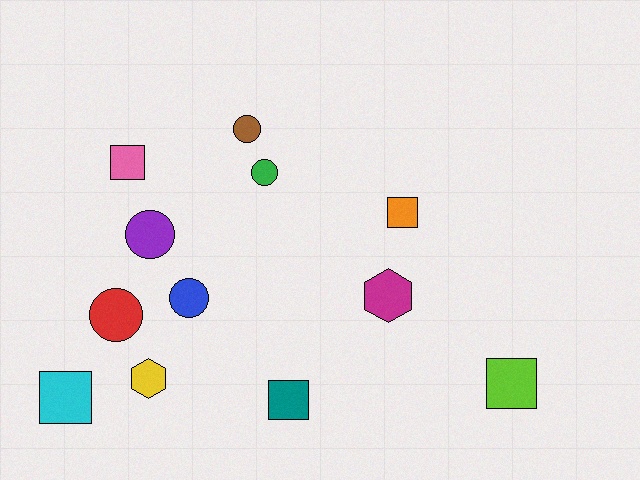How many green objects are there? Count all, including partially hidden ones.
There is 1 green object.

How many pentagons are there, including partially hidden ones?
There are no pentagons.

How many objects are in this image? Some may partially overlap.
There are 12 objects.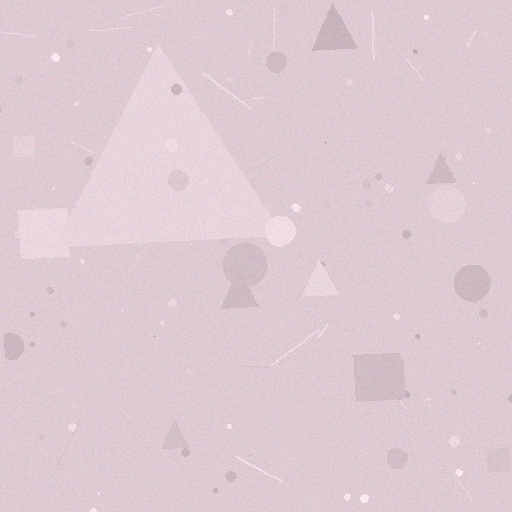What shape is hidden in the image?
A triangle is hidden in the image.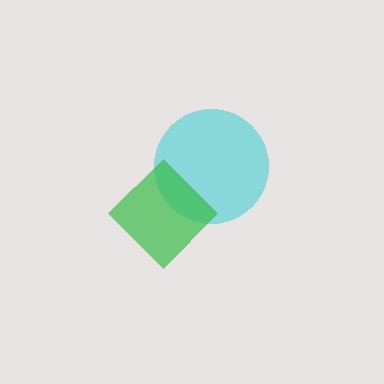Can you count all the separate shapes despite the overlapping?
Yes, there are 2 separate shapes.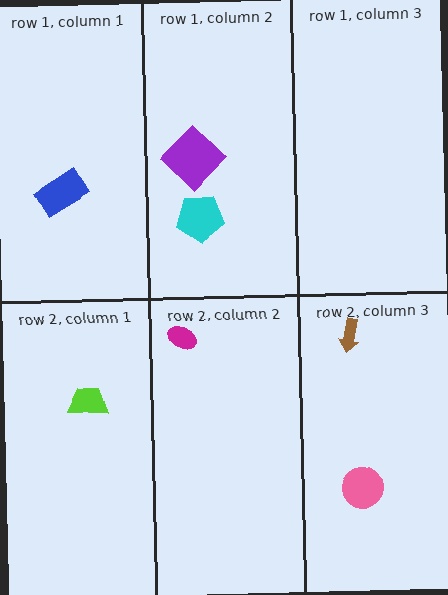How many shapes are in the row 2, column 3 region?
2.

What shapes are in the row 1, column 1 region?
The blue rectangle.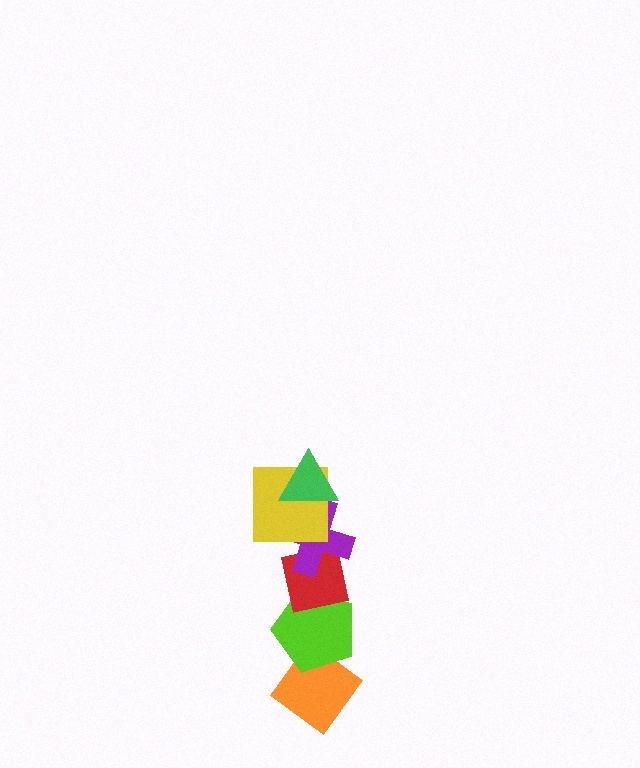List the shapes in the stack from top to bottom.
From top to bottom: the green triangle, the yellow square, the purple cross, the red square, the lime pentagon, the orange diamond.